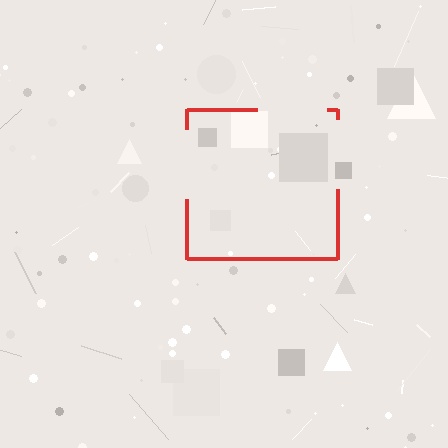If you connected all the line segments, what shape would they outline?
They would outline a square.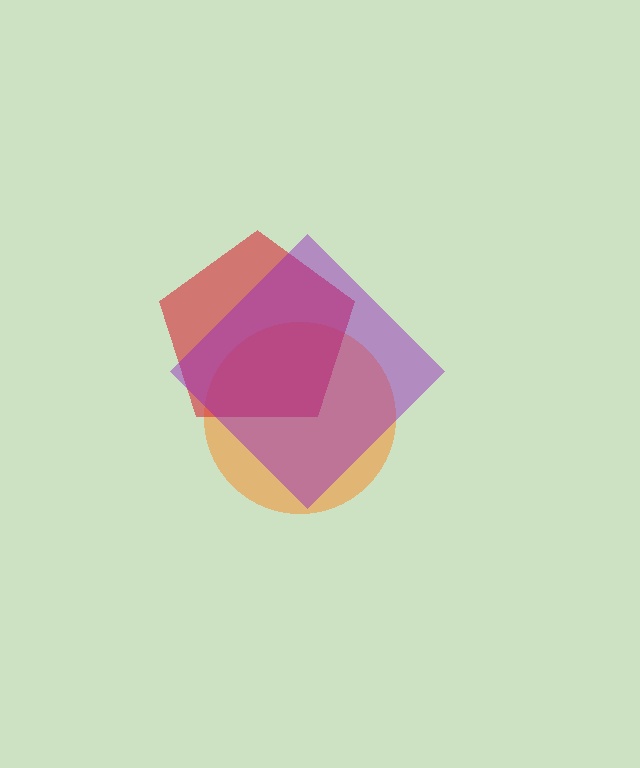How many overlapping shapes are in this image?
There are 3 overlapping shapes in the image.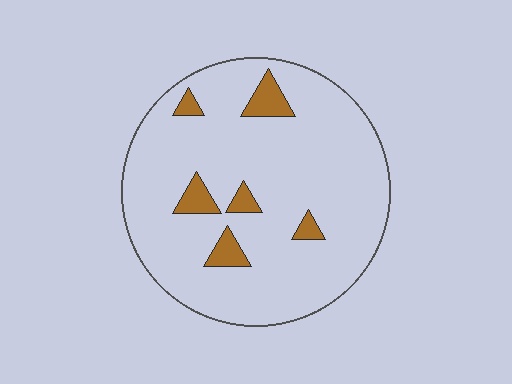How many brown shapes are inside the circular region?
6.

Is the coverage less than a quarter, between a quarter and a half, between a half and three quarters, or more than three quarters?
Less than a quarter.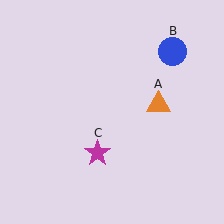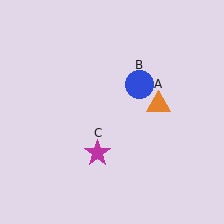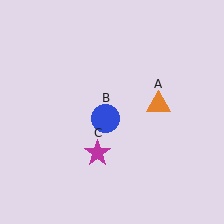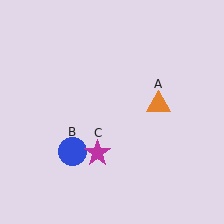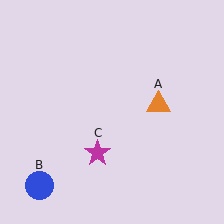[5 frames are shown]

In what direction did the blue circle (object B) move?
The blue circle (object B) moved down and to the left.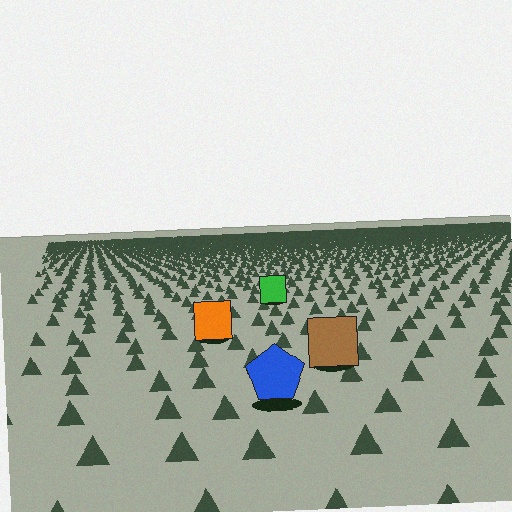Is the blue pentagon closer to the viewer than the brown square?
Yes. The blue pentagon is closer — you can tell from the texture gradient: the ground texture is coarser near it.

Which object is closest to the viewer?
The blue pentagon is closest. The texture marks near it are larger and more spread out.